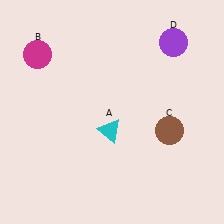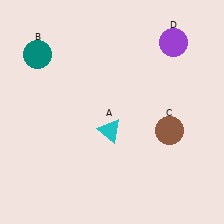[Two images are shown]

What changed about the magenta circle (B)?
In Image 1, B is magenta. In Image 2, it changed to teal.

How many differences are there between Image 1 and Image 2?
There is 1 difference between the two images.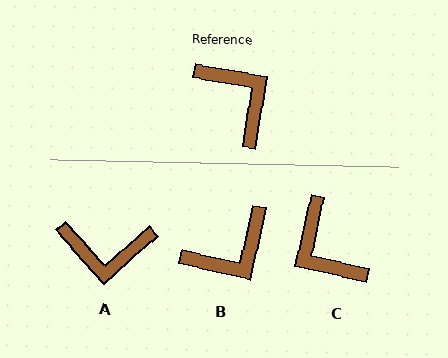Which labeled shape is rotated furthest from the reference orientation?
C, about 177 degrees away.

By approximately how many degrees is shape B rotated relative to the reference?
Approximately 93 degrees clockwise.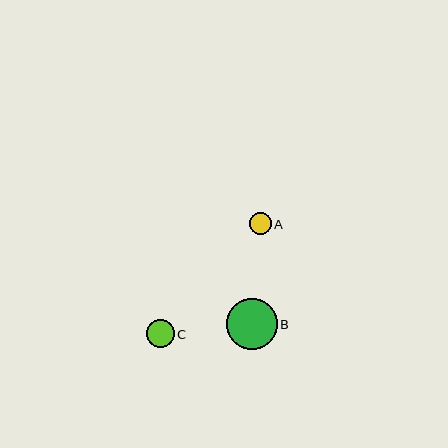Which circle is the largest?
Circle B is the largest with a size of approximately 51 pixels.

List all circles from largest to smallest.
From largest to smallest: B, C, A.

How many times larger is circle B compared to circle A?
Circle B is approximately 2.4 times the size of circle A.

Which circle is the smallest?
Circle A is the smallest with a size of approximately 22 pixels.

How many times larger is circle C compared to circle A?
Circle C is approximately 1.3 times the size of circle A.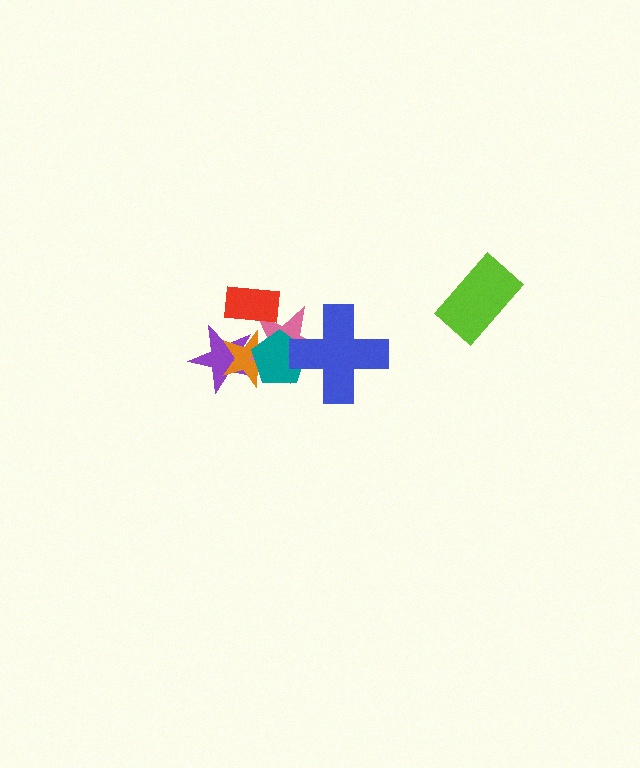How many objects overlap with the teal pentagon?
4 objects overlap with the teal pentagon.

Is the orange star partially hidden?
Yes, it is partially covered by another shape.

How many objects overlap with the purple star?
3 objects overlap with the purple star.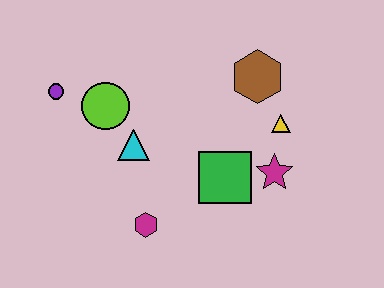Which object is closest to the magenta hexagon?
The cyan triangle is closest to the magenta hexagon.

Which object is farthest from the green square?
The purple circle is farthest from the green square.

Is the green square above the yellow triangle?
No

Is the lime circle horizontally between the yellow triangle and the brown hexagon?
No